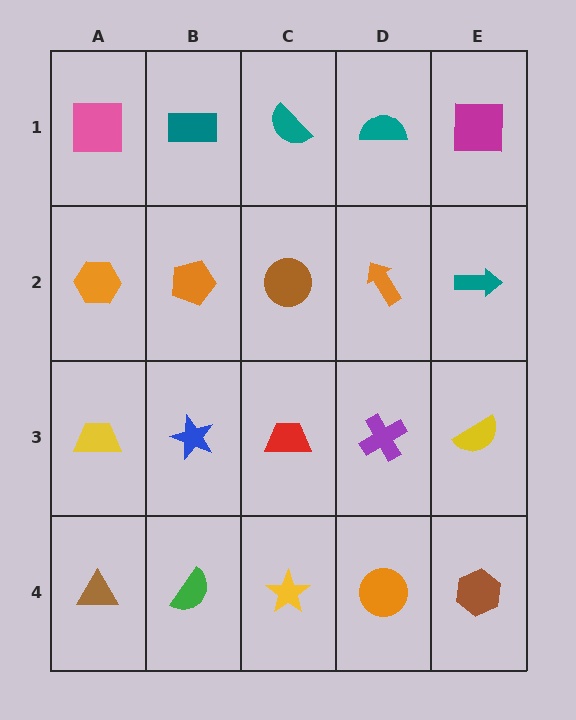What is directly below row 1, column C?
A brown circle.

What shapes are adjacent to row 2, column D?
A teal semicircle (row 1, column D), a purple cross (row 3, column D), a brown circle (row 2, column C), a teal arrow (row 2, column E).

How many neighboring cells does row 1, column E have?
2.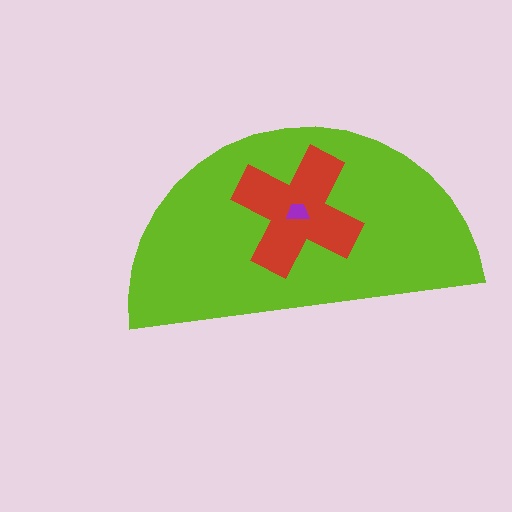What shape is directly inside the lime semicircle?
The red cross.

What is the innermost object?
The purple trapezoid.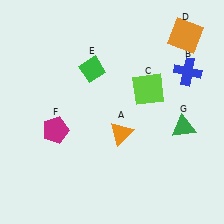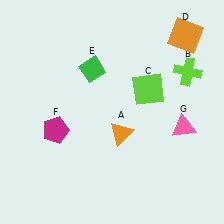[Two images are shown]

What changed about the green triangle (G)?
In Image 1, G is green. In Image 2, it changed to pink.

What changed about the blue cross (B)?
In Image 1, B is blue. In Image 2, it changed to lime.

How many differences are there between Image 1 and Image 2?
There are 2 differences between the two images.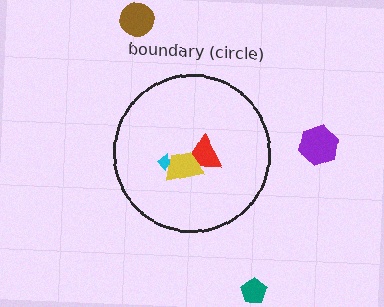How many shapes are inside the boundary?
3 inside, 3 outside.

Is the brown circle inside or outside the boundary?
Outside.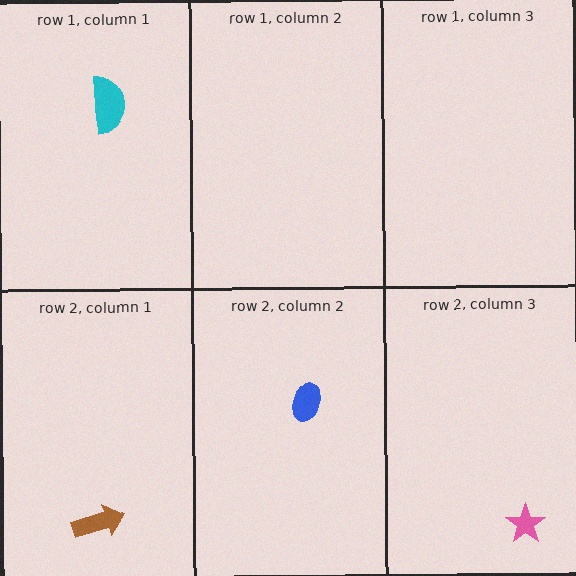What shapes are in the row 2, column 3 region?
The pink star.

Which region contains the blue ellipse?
The row 2, column 2 region.